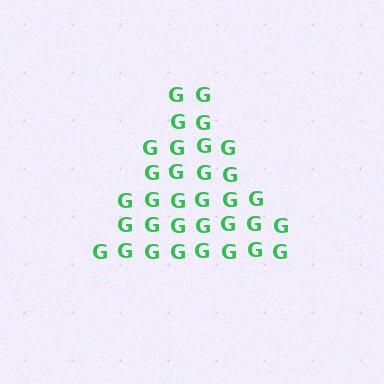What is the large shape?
The large shape is a triangle.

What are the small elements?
The small elements are letter G's.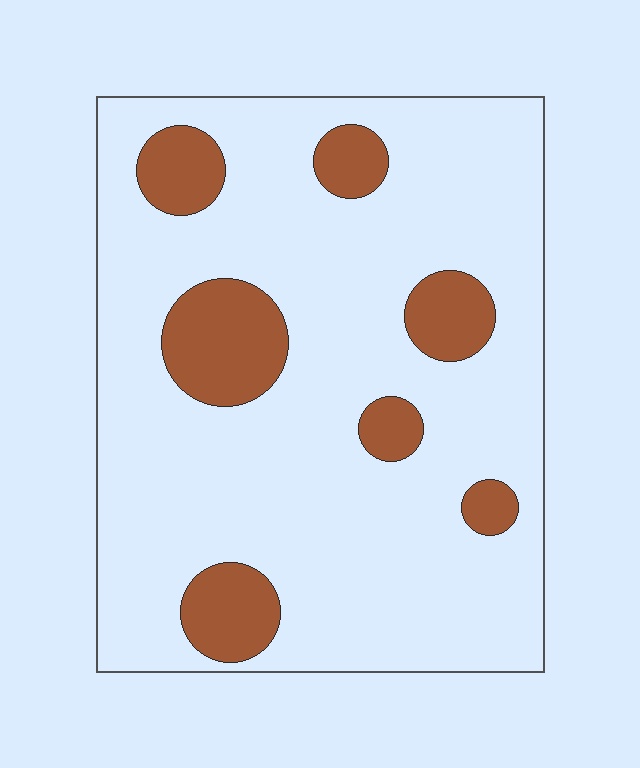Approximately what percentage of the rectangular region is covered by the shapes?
Approximately 15%.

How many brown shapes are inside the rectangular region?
7.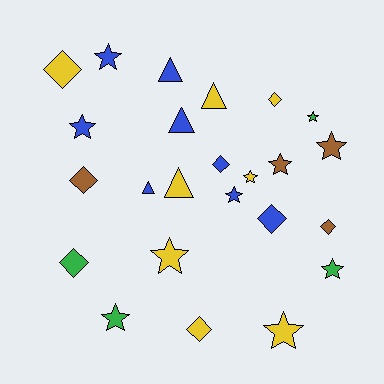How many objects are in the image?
There are 24 objects.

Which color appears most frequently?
Blue, with 8 objects.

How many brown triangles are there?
There are no brown triangles.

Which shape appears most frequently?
Star, with 11 objects.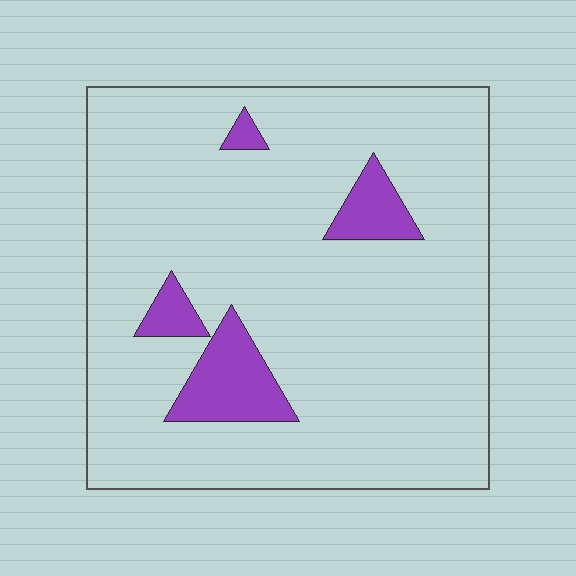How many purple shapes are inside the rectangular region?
4.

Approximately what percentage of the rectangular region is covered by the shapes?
Approximately 10%.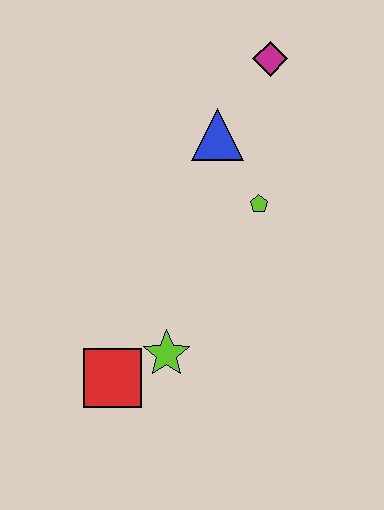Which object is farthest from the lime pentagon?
The red square is farthest from the lime pentagon.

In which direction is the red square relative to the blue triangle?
The red square is below the blue triangle.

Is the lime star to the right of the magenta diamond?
No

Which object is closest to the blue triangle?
The lime pentagon is closest to the blue triangle.